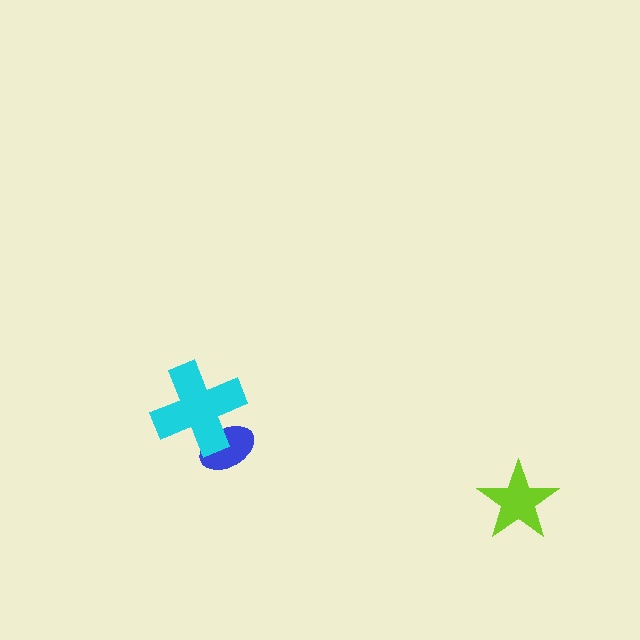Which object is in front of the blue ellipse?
The cyan cross is in front of the blue ellipse.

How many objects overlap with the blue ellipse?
1 object overlaps with the blue ellipse.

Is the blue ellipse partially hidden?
Yes, it is partially covered by another shape.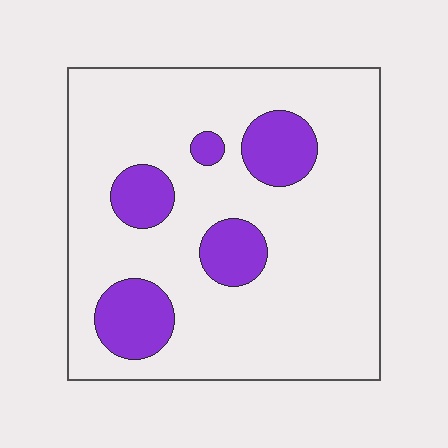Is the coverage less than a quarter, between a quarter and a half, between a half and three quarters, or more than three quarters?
Less than a quarter.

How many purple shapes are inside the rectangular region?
5.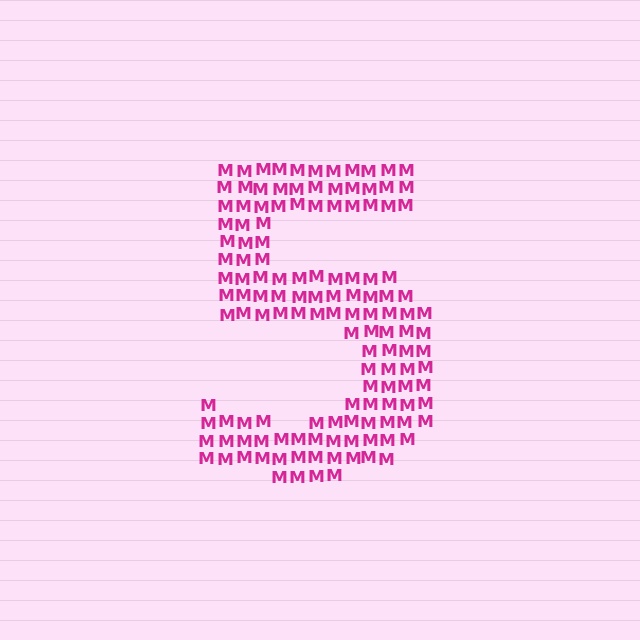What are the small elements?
The small elements are letter M's.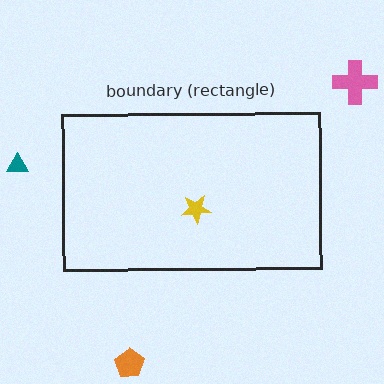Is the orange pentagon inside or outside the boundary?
Outside.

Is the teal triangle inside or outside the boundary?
Outside.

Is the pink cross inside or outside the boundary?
Outside.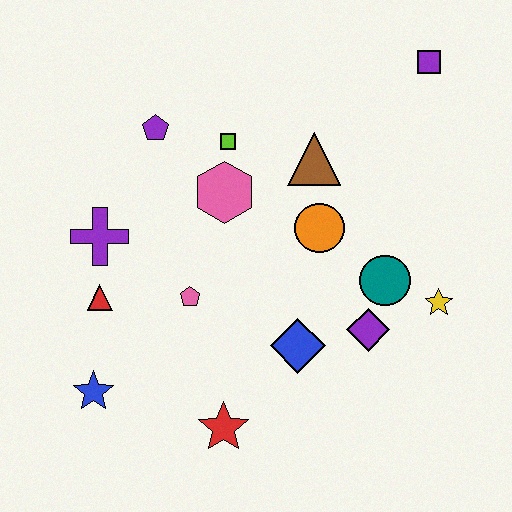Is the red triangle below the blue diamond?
No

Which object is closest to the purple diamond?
The teal circle is closest to the purple diamond.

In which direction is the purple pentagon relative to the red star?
The purple pentagon is above the red star.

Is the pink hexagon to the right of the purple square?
No